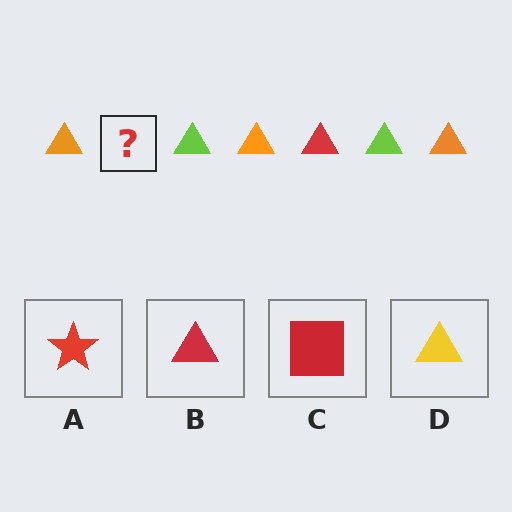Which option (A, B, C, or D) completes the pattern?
B.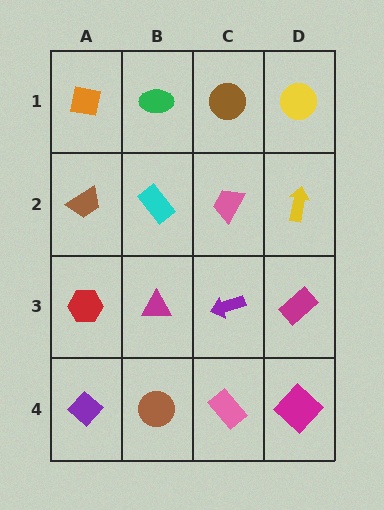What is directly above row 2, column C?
A brown circle.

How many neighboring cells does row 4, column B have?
3.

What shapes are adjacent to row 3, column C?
A pink trapezoid (row 2, column C), a pink rectangle (row 4, column C), a magenta triangle (row 3, column B), a magenta rectangle (row 3, column D).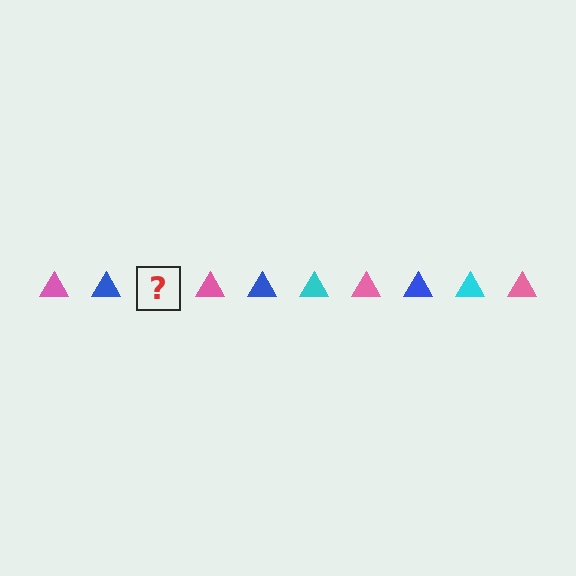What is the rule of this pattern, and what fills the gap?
The rule is that the pattern cycles through pink, blue, cyan triangles. The gap should be filled with a cyan triangle.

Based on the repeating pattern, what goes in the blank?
The blank should be a cyan triangle.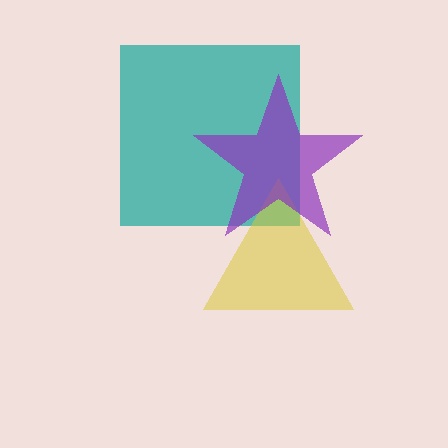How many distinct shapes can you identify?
There are 3 distinct shapes: a teal square, a yellow triangle, a purple star.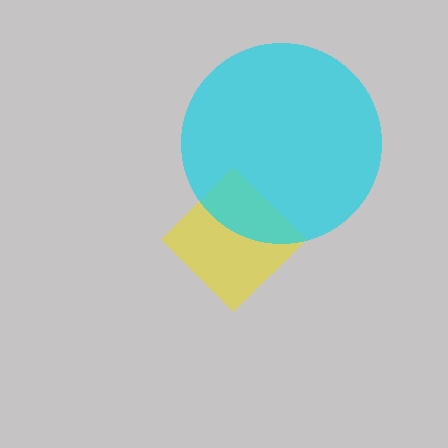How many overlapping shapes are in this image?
There are 2 overlapping shapes in the image.